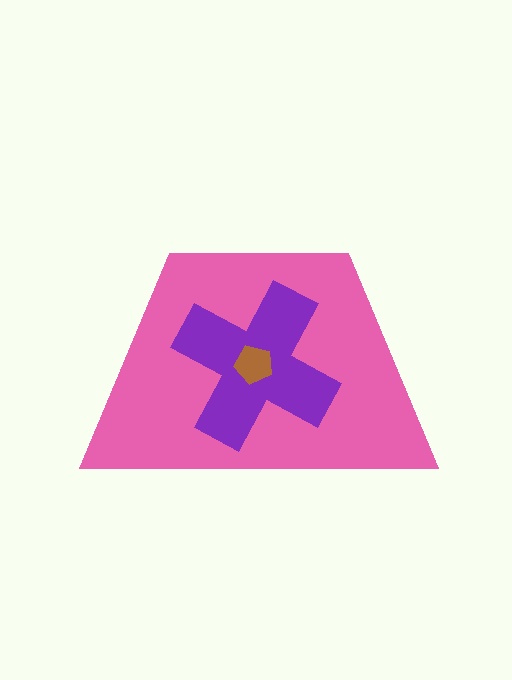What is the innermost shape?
The brown pentagon.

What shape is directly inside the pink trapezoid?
The purple cross.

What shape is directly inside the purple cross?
The brown pentagon.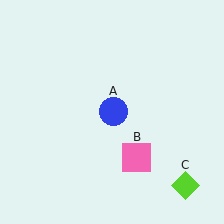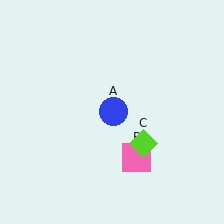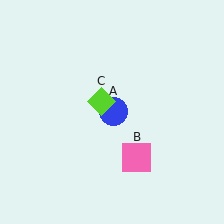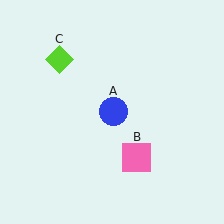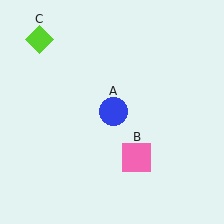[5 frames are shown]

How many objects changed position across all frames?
1 object changed position: lime diamond (object C).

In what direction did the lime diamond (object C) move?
The lime diamond (object C) moved up and to the left.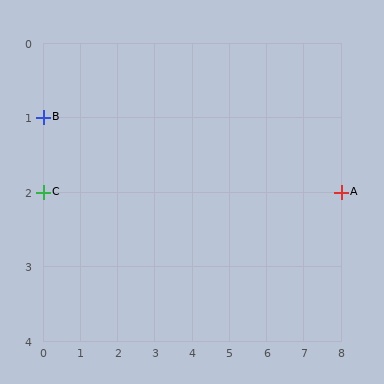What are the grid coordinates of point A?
Point A is at grid coordinates (8, 2).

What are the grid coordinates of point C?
Point C is at grid coordinates (0, 2).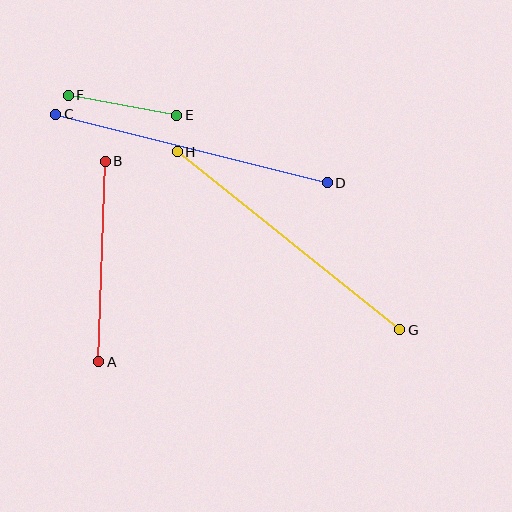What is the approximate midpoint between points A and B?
The midpoint is at approximately (102, 261) pixels.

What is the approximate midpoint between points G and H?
The midpoint is at approximately (289, 241) pixels.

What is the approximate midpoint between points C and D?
The midpoint is at approximately (191, 148) pixels.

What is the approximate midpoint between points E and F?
The midpoint is at approximately (123, 105) pixels.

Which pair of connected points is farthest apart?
Points G and H are farthest apart.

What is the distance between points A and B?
The distance is approximately 201 pixels.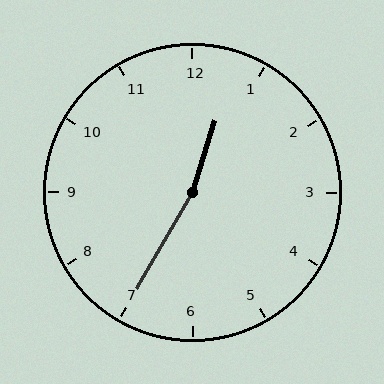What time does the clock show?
12:35.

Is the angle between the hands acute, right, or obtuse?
It is obtuse.